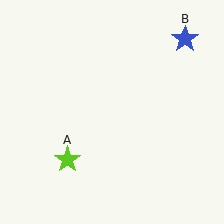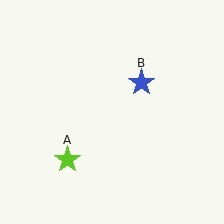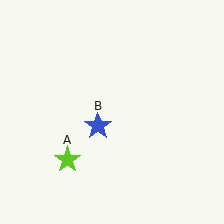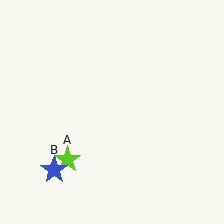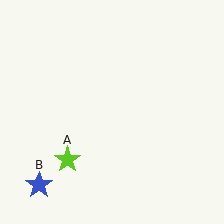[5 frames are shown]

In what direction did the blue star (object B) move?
The blue star (object B) moved down and to the left.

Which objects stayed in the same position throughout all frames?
Lime star (object A) remained stationary.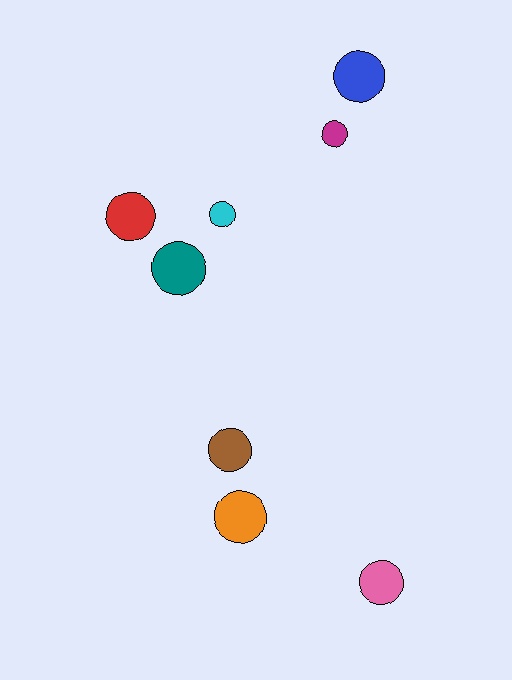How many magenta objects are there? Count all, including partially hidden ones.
There is 1 magenta object.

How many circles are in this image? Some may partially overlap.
There are 8 circles.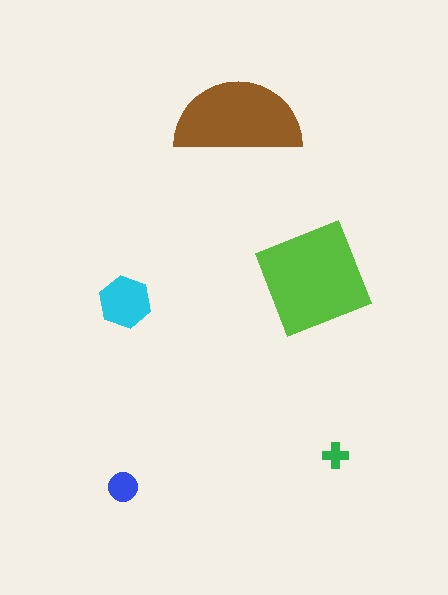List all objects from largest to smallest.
The lime diamond, the brown semicircle, the cyan hexagon, the blue circle, the green cross.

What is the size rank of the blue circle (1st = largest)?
4th.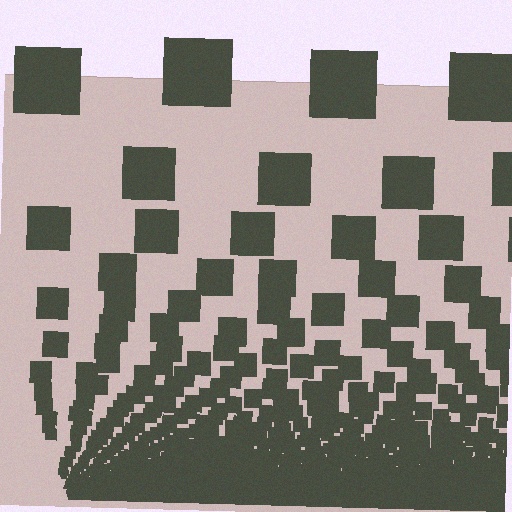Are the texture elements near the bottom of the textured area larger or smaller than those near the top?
Smaller. The gradient is inverted — elements near the bottom are smaller and denser.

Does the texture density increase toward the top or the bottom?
Density increases toward the bottom.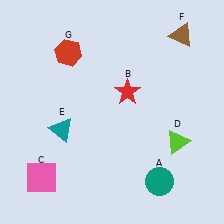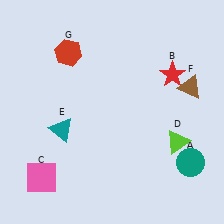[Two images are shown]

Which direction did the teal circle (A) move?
The teal circle (A) moved right.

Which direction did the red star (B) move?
The red star (B) moved right.